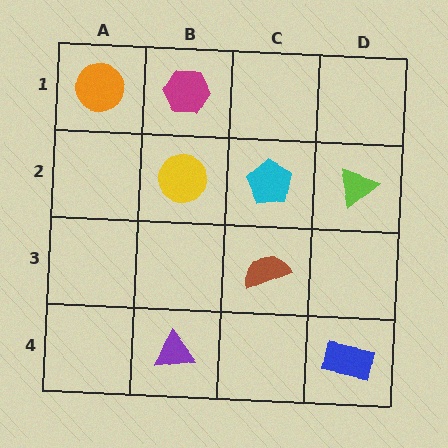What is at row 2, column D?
A lime triangle.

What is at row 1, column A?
An orange circle.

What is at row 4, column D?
A blue rectangle.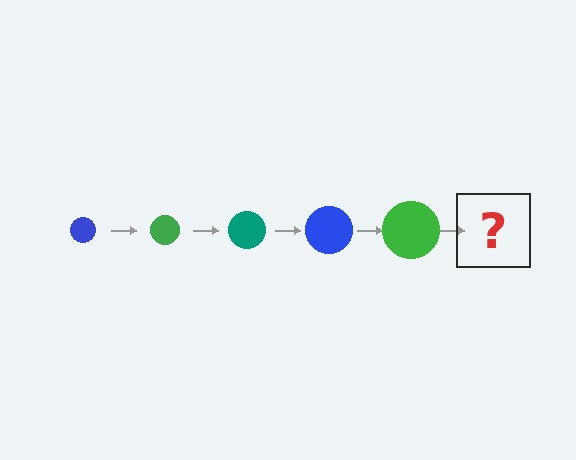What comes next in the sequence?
The next element should be a teal circle, larger than the previous one.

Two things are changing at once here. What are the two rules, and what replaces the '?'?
The two rules are that the circle grows larger each step and the color cycles through blue, green, and teal. The '?' should be a teal circle, larger than the previous one.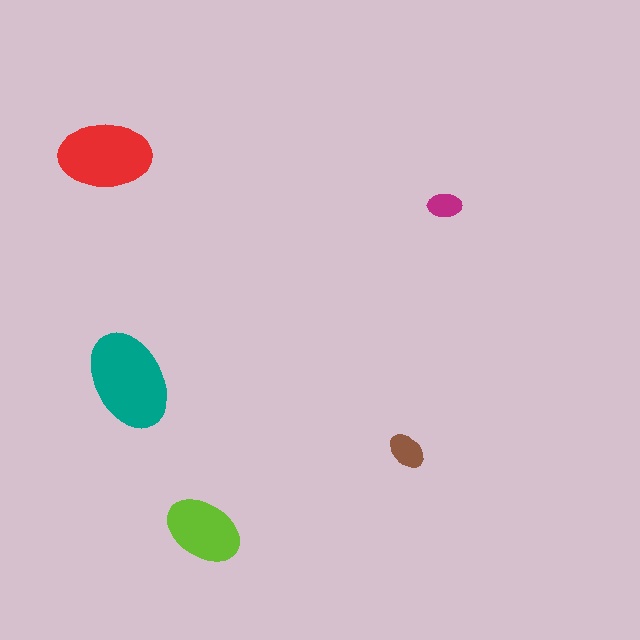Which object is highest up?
The red ellipse is topmost.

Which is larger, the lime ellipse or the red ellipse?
The red one.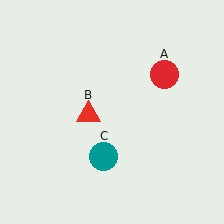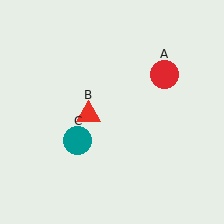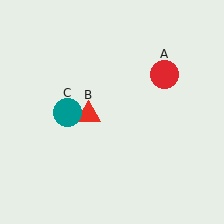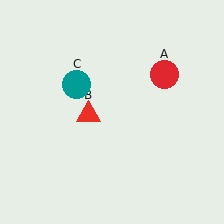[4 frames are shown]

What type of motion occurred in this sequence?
The teal circle (object C) rotated clockwise around the center of the scene.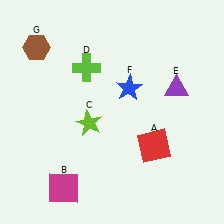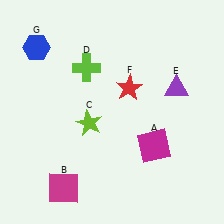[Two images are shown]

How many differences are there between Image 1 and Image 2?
There are 3 differences between the two images.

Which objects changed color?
A changed from red to magenta. F changed from blue to red. G changed from brown to blue.